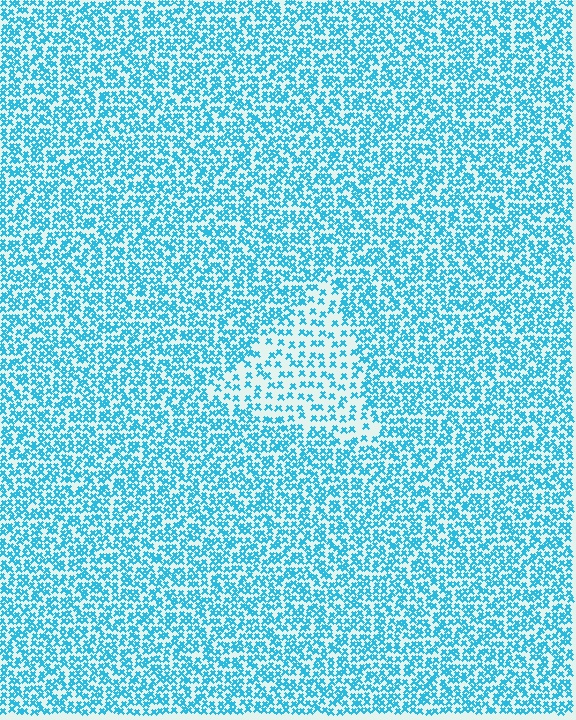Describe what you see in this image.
The image contains small cyan elements arranged at two different densities. A triangle-shaped region is visible where the elements are less densely packed than the surrounding area.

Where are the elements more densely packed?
The elements are more densely packed outside the triangle boundary.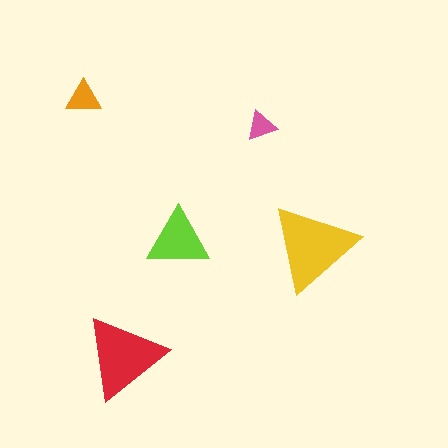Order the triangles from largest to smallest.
the yellow one, the red one, the lime one, the orange one, the pink one.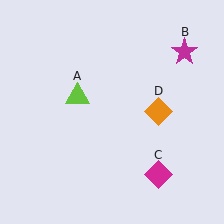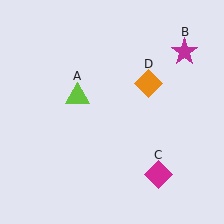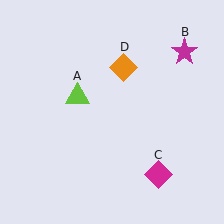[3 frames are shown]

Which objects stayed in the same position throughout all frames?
Lime triangle (object A) and magenta star (object B) and magenta diamond (object C) remained stationary.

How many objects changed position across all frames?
1 object changed position: orange diamond (object D).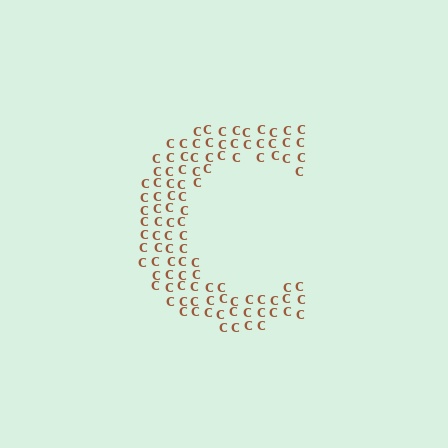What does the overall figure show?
The overall figure shows the letter C.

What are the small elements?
The small elements are letter C's.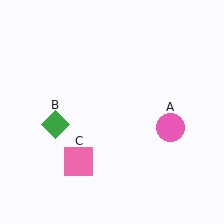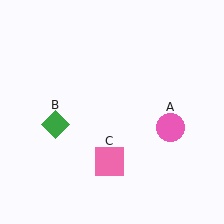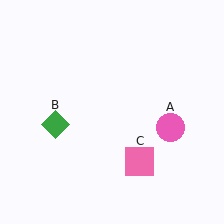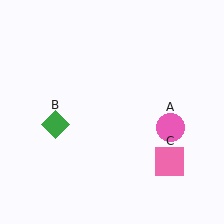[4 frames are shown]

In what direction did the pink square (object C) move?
The pink square (object C) moved right.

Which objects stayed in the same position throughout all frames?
Pink circle (object A) and green diamond (object B) remained stationary.